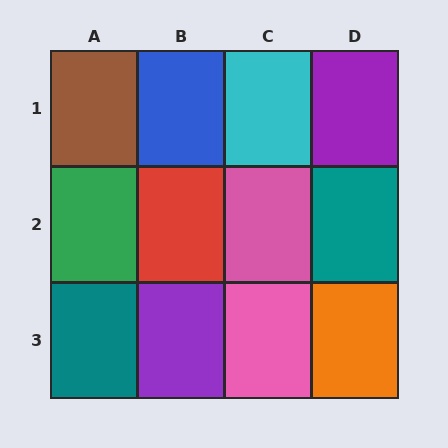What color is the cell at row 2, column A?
Green.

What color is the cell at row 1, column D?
Purple.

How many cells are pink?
2 cells are pink.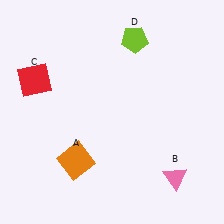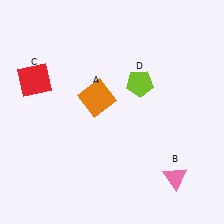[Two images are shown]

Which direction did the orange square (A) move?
The orange square (A) moved up.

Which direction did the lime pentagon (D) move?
The lime pentagon (D) moved down.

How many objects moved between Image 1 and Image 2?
2 objects moved between the two images.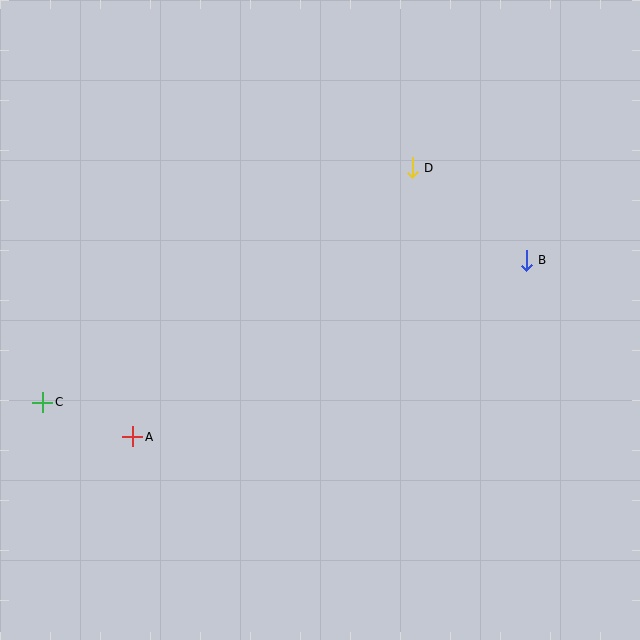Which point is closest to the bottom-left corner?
Point C is closest to the bottom-left corner.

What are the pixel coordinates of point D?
Point D is at (412, 168).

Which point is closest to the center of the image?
Point D at (412, 168) is closest to the center.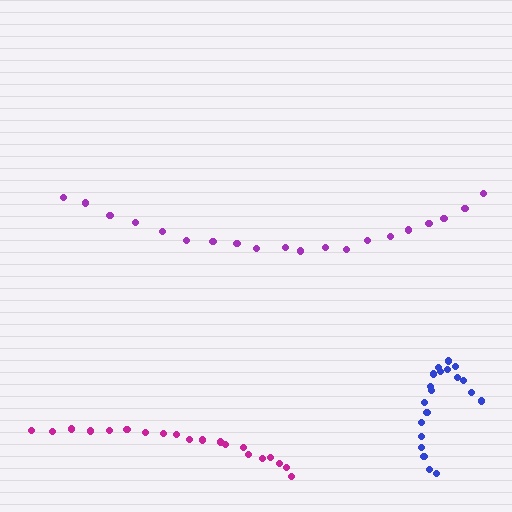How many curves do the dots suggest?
There are 3 distinct paths.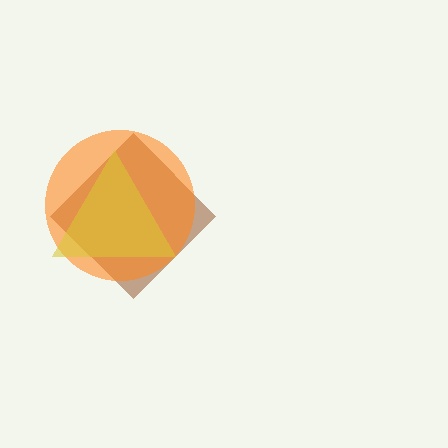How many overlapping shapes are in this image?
There are 3 overlapping shapes in the image.